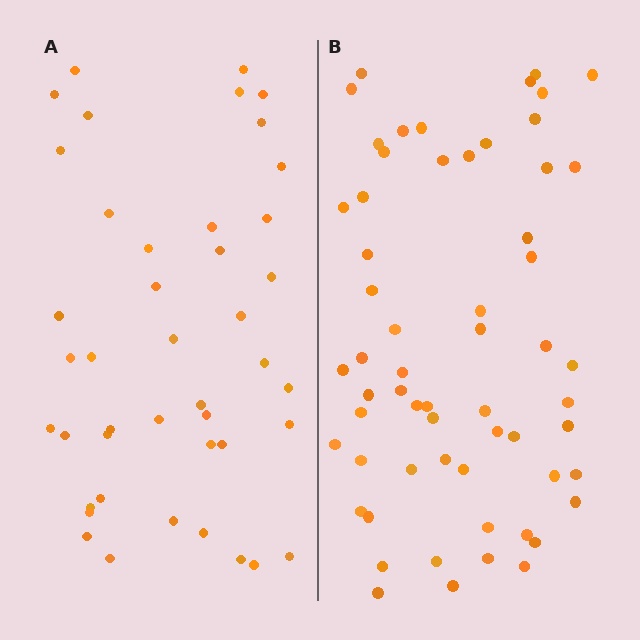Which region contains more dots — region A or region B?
Region B (the right region) has more dots.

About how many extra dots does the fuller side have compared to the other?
Region B has approximately 15 more dots than region A.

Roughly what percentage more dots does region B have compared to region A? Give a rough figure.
About 40% more.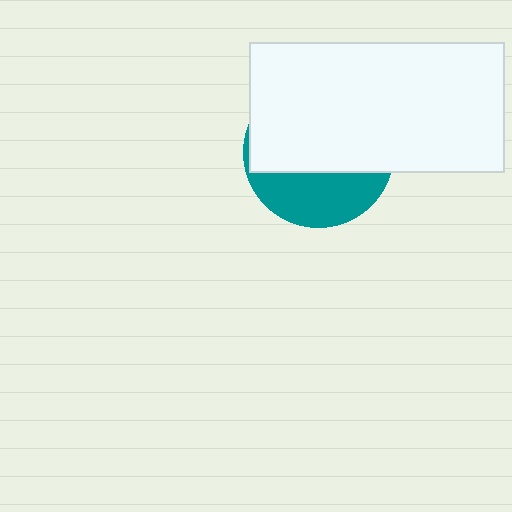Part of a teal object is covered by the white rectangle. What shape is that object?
It is a circle.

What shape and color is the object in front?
The object in front is a white rectangle.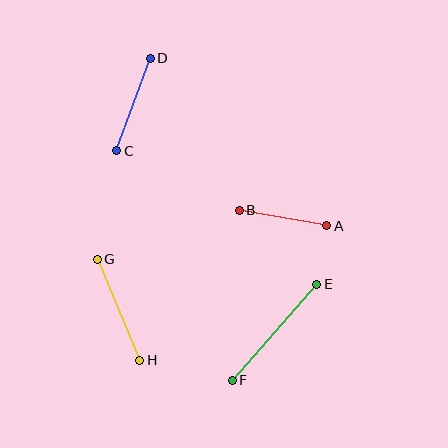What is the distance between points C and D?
The distance is approximately 98 pixels.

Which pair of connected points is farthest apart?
Points E and F are farthest apart.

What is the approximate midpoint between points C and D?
The midpoint is at approximately (134, 104) pixels.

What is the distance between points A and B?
The distance is approximately 88 pixels.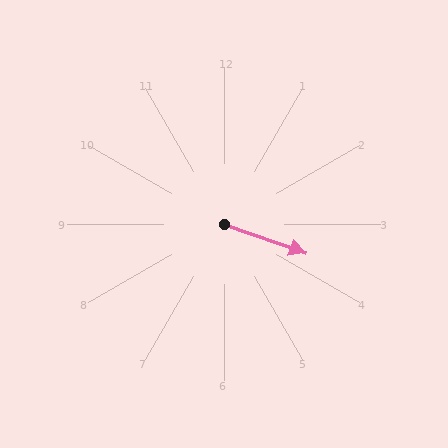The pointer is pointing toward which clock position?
Roughly 4 o'clock.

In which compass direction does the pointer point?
East.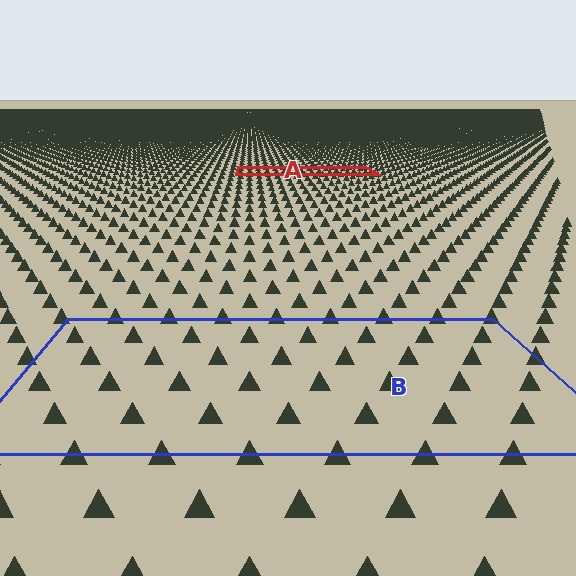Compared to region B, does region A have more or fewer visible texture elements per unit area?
Region A has more texture elements per unit area — they are packed more densely because it is farther away.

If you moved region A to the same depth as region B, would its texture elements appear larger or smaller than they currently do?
They would appear larger. At a closer depth, the same texture elements are projected at a bigger on-screen size.